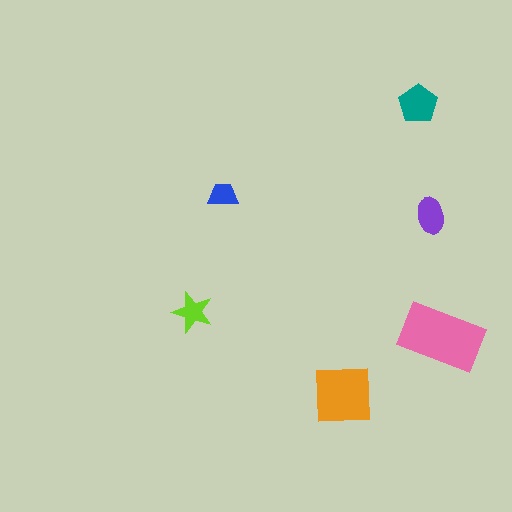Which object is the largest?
The pink rectangle.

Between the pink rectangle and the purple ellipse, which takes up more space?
The pink rectangle.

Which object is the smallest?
The blue trapezoid.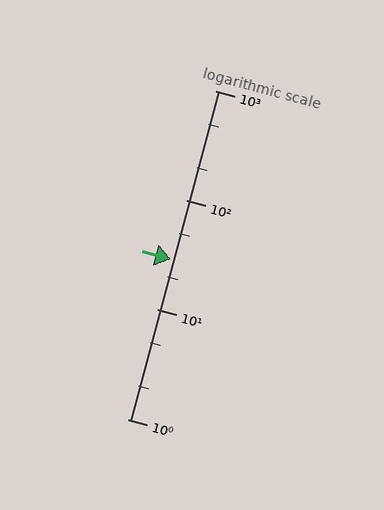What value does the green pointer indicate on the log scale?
The pointer indicates approximately 29.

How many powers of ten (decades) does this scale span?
The scale spans 3 decades, from 1 to 1000.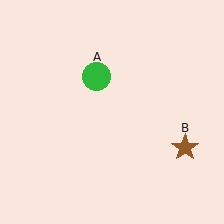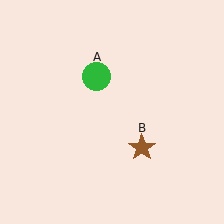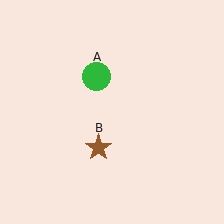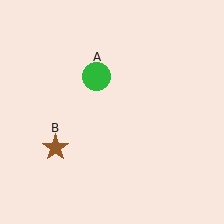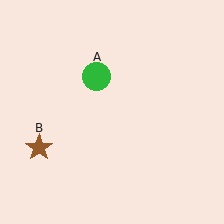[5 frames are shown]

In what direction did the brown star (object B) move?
The brown star (object B) moved left.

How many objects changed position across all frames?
1 object changed position: brown star (object B).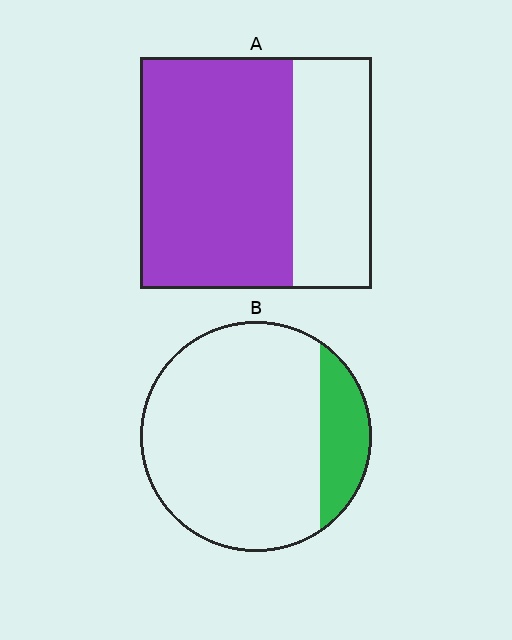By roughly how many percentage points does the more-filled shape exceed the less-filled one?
By roughly 50 percentage points (A over B).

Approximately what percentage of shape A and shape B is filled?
A is approximately 65% and B is approximately 15%.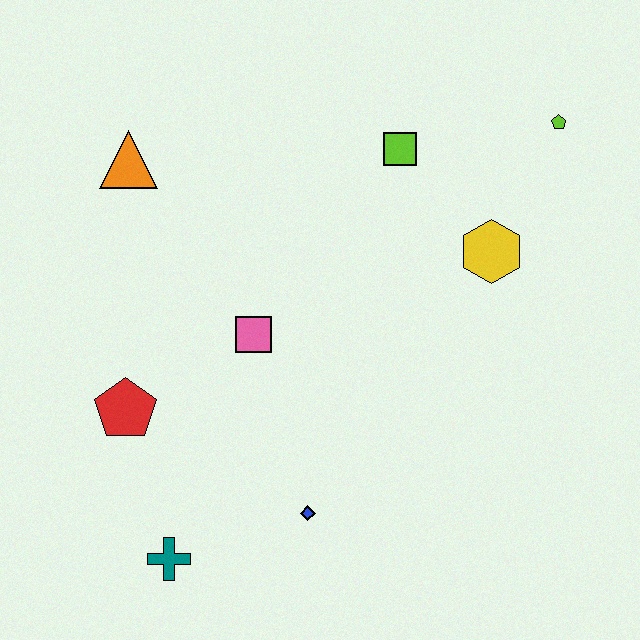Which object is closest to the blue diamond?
The teal cross is closest to the blue diamond.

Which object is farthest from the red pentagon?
The lime pentagon is farthest from the red pentagon.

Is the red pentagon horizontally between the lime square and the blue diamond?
No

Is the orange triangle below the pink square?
No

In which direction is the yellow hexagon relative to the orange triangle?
The yellow hexagon is to the right of the orange triangle.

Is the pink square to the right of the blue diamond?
No